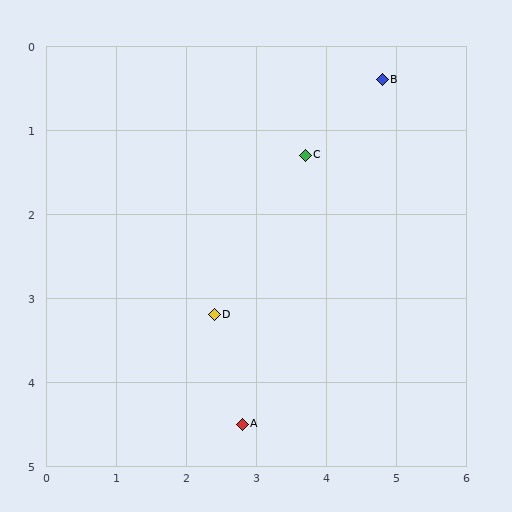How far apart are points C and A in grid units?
Points C and A are about 3.3 grid units apart.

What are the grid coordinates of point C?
Point C is at approximately (3.7, 1.3).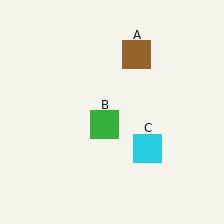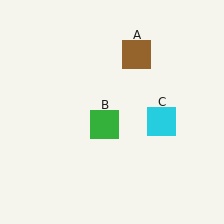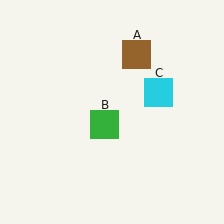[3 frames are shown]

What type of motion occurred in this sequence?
The cyan square (object C) rotated counterclockwise around the center of the scene.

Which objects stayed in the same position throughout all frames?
Brown square (object A) and green square (object B) remained stationary.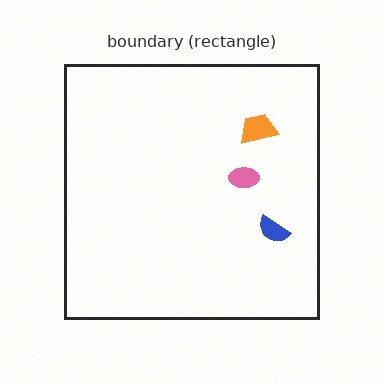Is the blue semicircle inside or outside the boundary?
Inside.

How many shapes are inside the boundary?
3 inside, 0 outside.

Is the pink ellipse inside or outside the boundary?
Inside.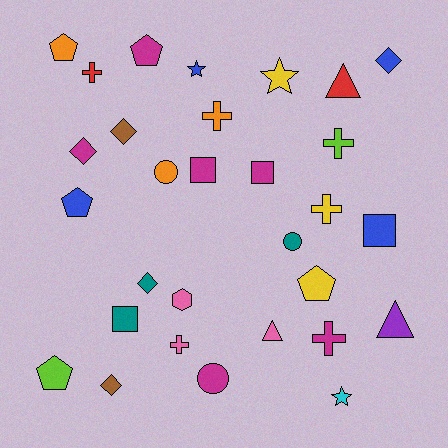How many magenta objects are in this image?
There are 6 magenta objects.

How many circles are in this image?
There are 3 circles.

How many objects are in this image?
There are 30 objects.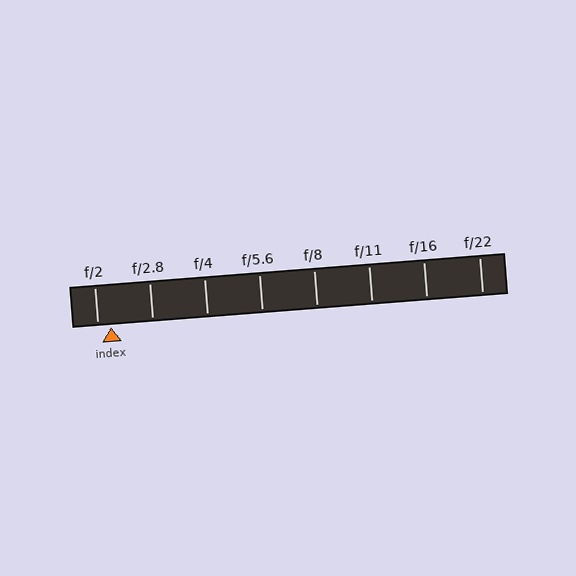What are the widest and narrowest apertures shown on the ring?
The widest aperture shown is f/2 and the narrowest is f/22.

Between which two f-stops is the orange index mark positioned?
The index mark is between f/2 and f/2.8.